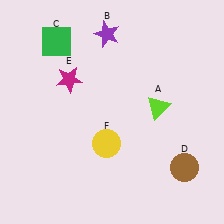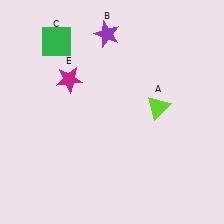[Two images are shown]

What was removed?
The yellow circle (F), the brown circle (D) were removed in Image 2.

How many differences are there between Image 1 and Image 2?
There are 2 differences between the two images.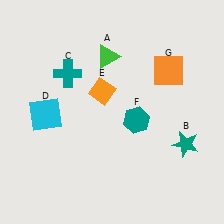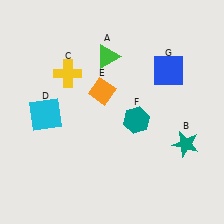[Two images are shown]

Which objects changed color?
C changed from teal to yellow. G changed from orange to blue.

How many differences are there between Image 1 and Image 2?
There are 2 differences between the two images.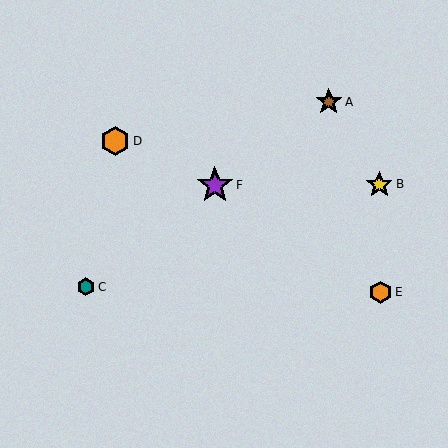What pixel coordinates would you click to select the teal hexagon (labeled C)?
Click at (86, 287) to select the teal hexagon C.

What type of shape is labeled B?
Shape B is a yellow star.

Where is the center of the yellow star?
The center of the yellow star is at (379, 184).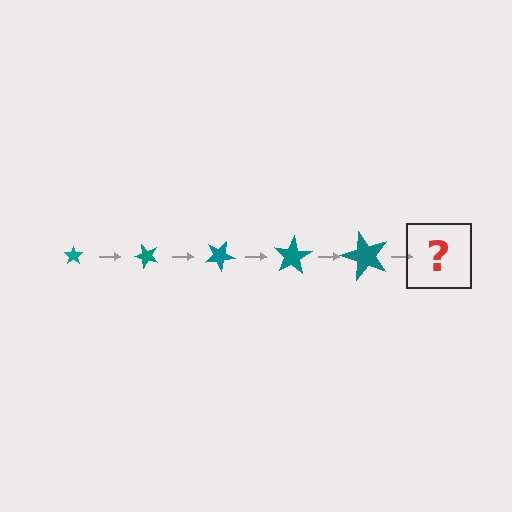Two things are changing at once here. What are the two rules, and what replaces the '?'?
The two rules are that the star grows larger each step and it rotates 50 degrees each step. The '?' should be a star, larger than the previous one and rotated 250 degrees from the start.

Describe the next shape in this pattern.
It should be a star, larger than the previous one and rotated 250 degrees from the start.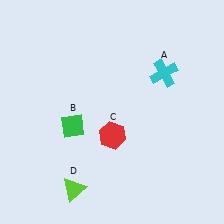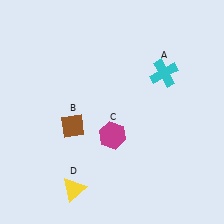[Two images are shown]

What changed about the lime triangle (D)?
In Image 1, D is lime. In Image 2, it changed to yellow.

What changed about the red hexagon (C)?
In Image 1, C is red. In Image 2, it changed to magenta.